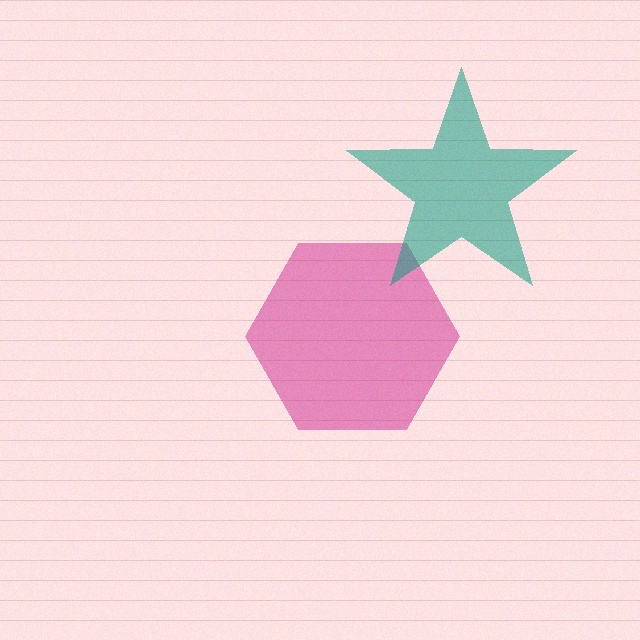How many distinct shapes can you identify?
There are 2 distinct shapes: a magenta hexagon, a teal star.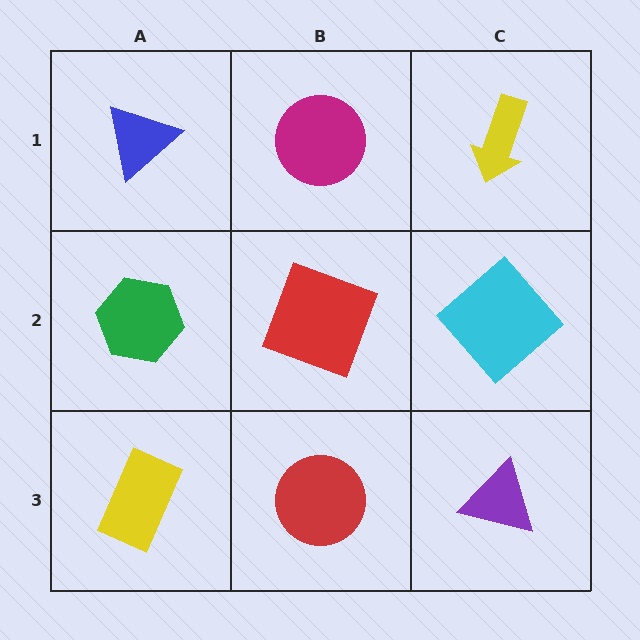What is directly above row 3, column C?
A cyan diamond.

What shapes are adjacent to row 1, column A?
A green hexagon (row 2, column A), a magenta circle (row 1, column B).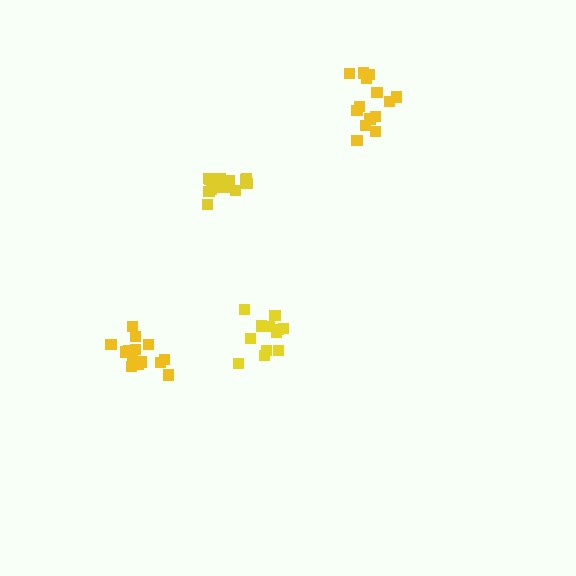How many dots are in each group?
Group 1: 15 dots, Group 2: 13 dots, Group 3: 12 dots, Group 4: 14 dots (54 total).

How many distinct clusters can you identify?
There are 4 distinct clusters.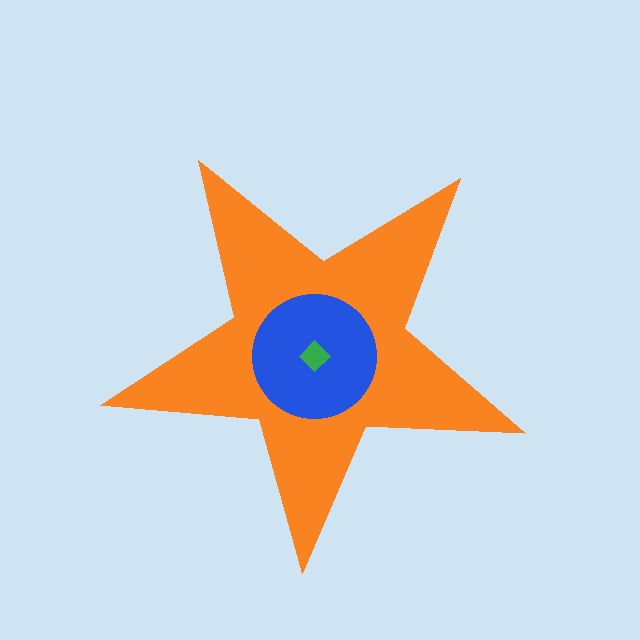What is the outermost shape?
The orange star.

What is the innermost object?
The green diamond.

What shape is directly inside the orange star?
The blue circle.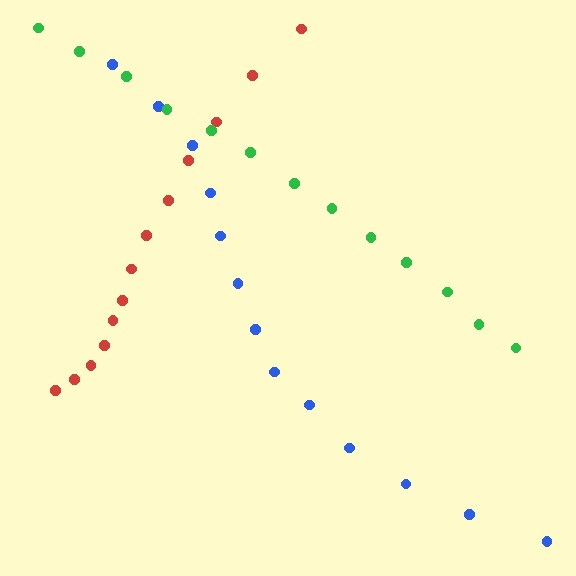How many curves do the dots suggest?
There are 3 distinct paths.